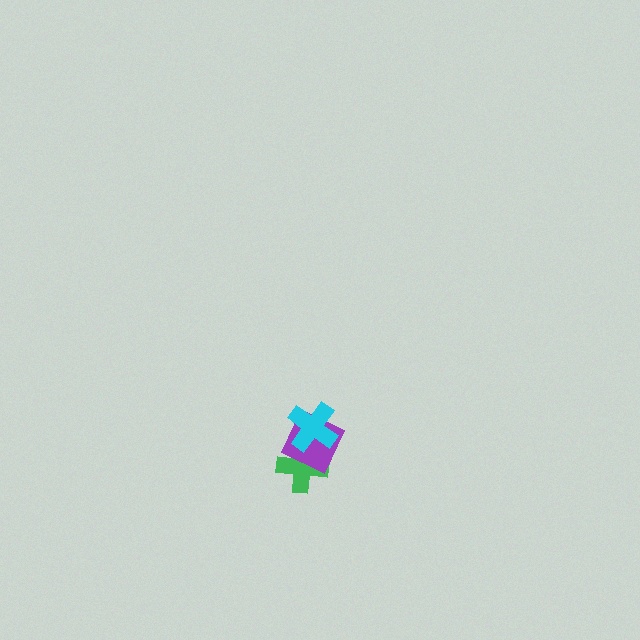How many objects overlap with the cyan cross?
2 objects overlap with the cyan cross.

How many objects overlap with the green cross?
2 objects overlap with the green cross.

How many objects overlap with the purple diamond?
2 objects overlap with the purple diamond.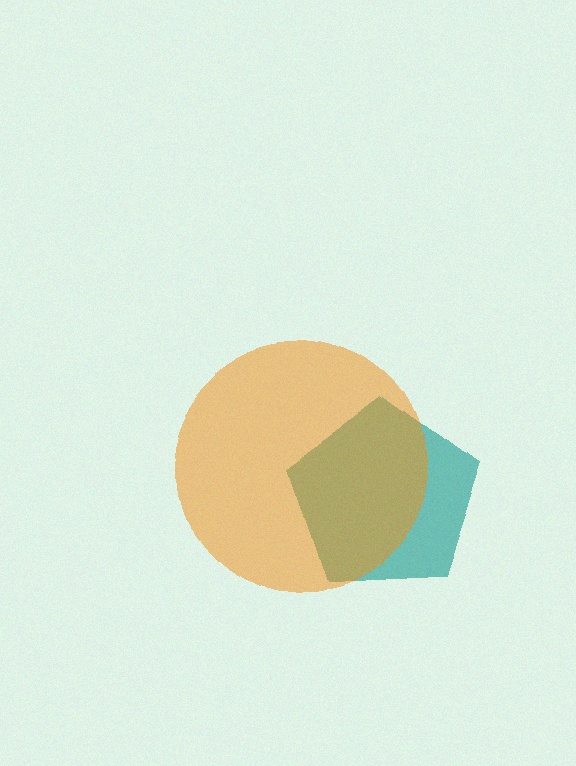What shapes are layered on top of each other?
The layered shapes are: a teal pentagon, an orange circle.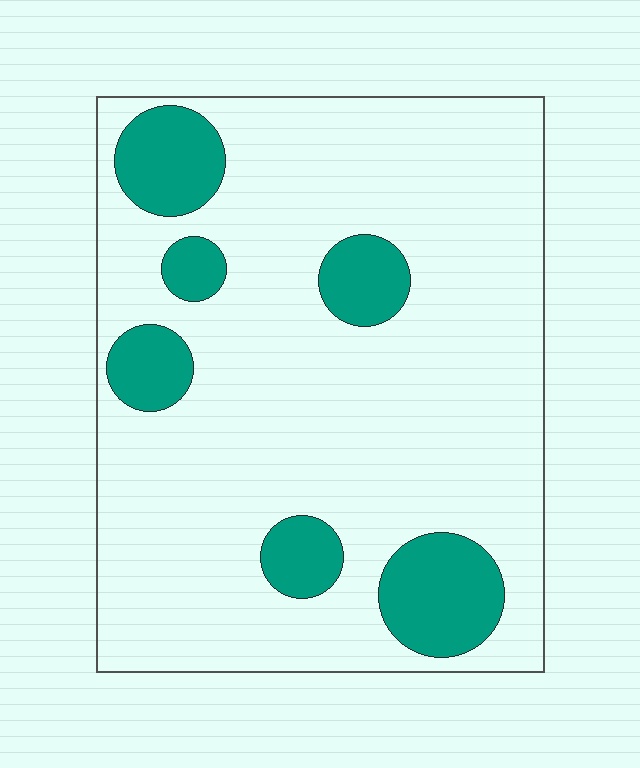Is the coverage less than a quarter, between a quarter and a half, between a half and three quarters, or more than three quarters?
Less than a quarter.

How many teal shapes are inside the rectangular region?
6.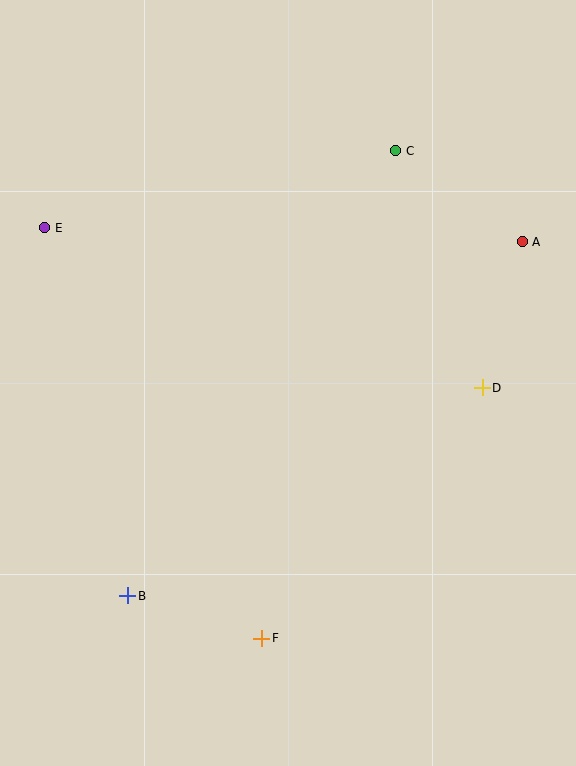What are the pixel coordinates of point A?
Point A is at (522, 242).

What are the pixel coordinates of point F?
Point F is at (262, 638).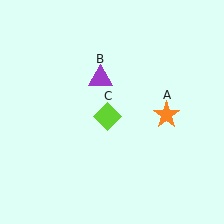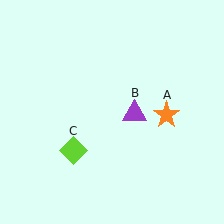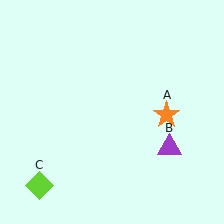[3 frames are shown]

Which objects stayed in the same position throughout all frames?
Orange star (object A) remained stationary.